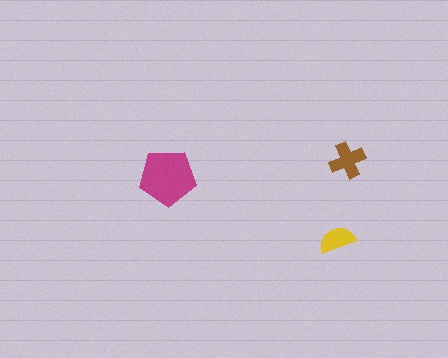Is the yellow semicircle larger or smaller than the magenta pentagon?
Smaller.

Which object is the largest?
The magenta pentagon.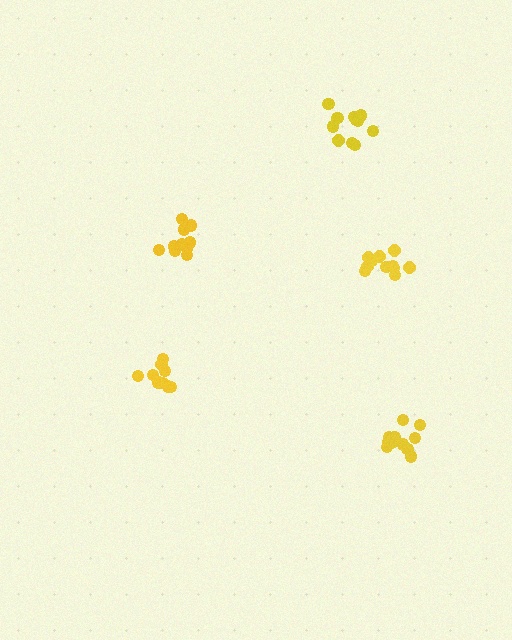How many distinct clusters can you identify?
There are 5 distinct clusters.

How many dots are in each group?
Group 1: 10 dots, Group 2: 11 dots, Group 3: 11 dots, Group 4: 11 dots, Group 5: 10 dots (53 total).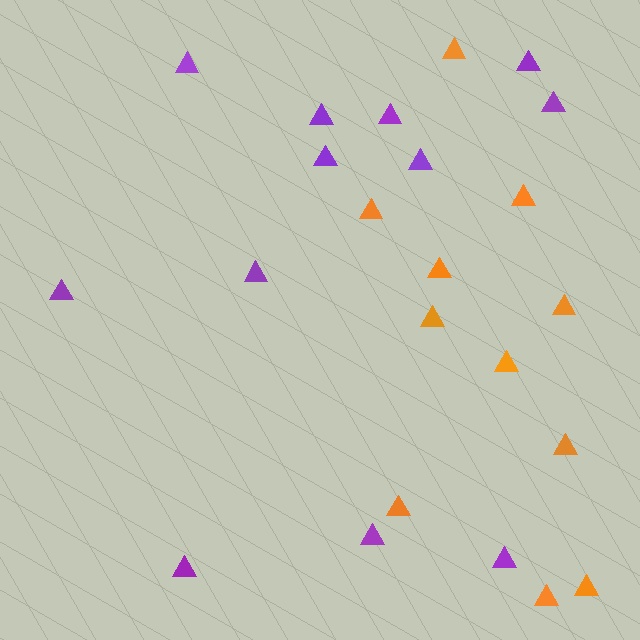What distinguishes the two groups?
There are 2 groups: one group of purple triangles (12) and one group of orange triangles (11).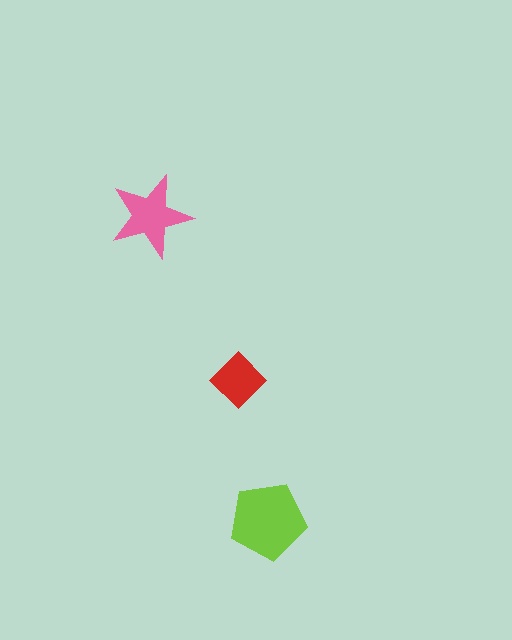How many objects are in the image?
There are 3 objects in the image.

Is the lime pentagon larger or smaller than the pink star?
Larger.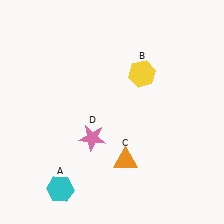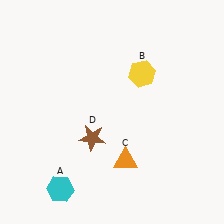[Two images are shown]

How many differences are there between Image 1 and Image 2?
There is 1 difference between the two images.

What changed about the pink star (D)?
In Image 1, D is pink. In Image 2, it changed to brown.